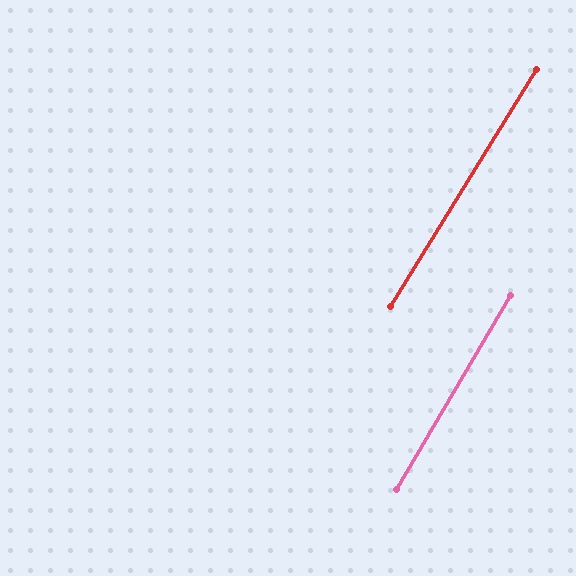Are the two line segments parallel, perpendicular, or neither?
Parallel — their directions differ by only 1.3°.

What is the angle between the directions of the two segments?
Approximately 1 degree.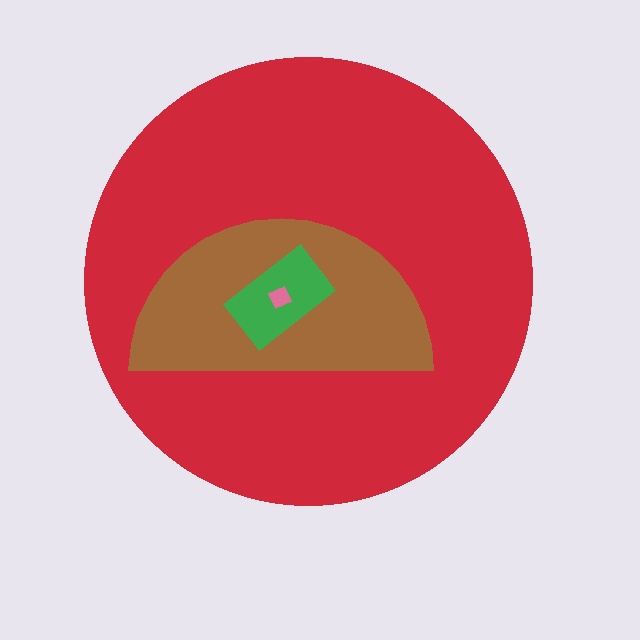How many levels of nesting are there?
4.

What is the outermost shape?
The red circle.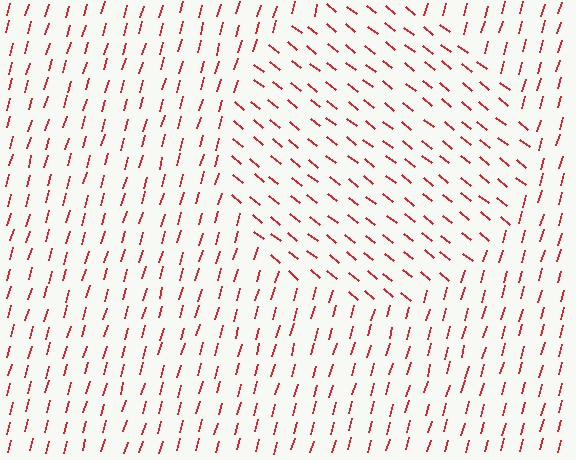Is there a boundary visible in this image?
Yes, there is a texture boundary formed by a change in line orientation.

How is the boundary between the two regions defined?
The boundary is defined purely by a change in line orientation (approximately 67 degrees difference). All lines are the same color and thickness.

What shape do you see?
I see a circle.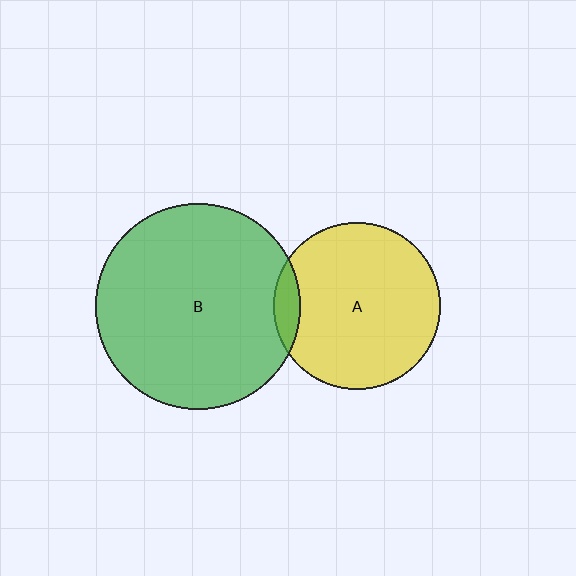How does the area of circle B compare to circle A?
Approximately 1.5 times.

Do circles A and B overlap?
Yes.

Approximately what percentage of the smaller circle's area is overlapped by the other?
Approximately 10%.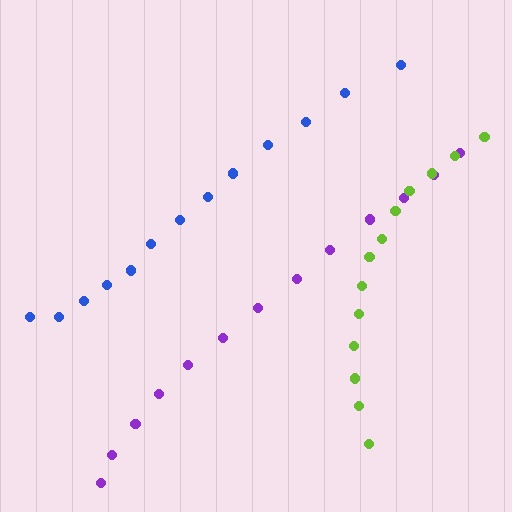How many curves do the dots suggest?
There are 3 distinct paths.